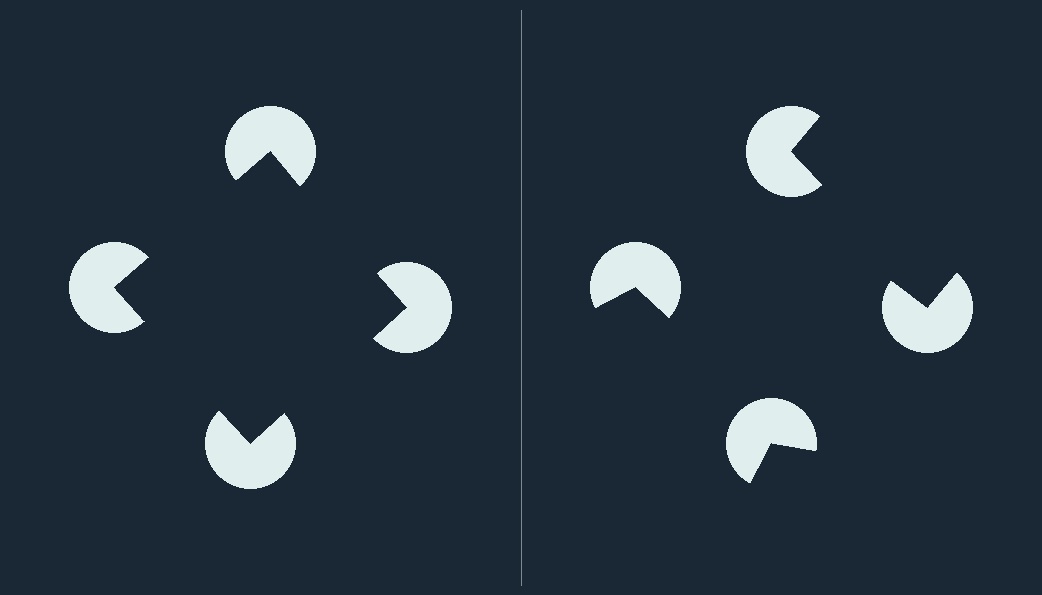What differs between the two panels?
The pac-man discs are positioned identically on both sides; only the wedge orientations differ. On the left they align to a square; on the right they are misaligned.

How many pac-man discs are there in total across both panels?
8 — 4 on each side.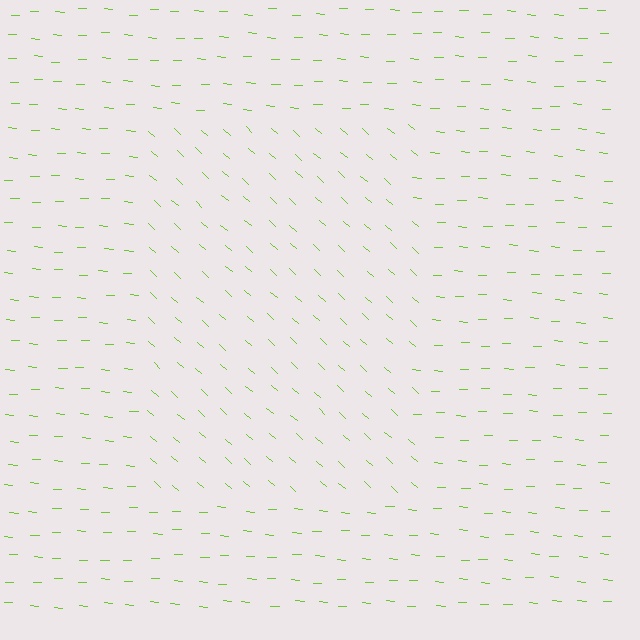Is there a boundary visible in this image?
Yes, there is a texture boundary formed by a change in line orientation.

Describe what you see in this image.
The image is filled with small lime line segments. A rectangle region in the image has lines oriented differently from the surrounding lines, creating a visible texture boundary.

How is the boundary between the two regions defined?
The boundary is defined purely by a change in line orientation (approximately 39 degrees difference). All lines are the same color and thickness.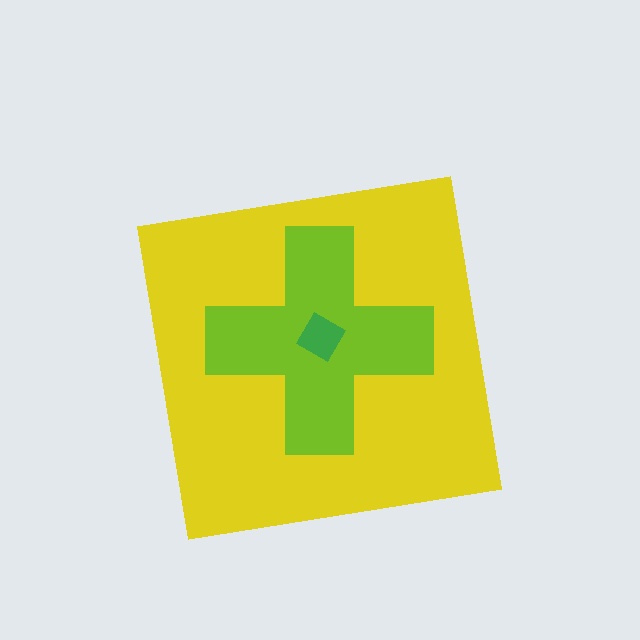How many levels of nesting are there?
3.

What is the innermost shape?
The green diamond.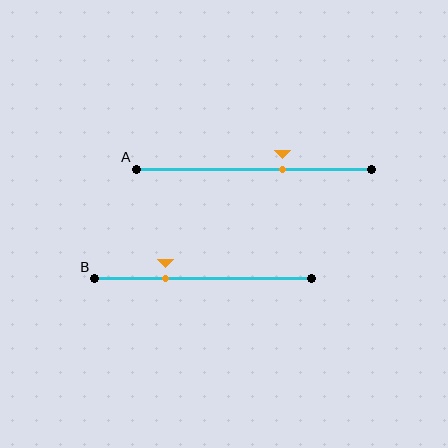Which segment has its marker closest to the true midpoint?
Segment A has its marker closest to the true midpoint.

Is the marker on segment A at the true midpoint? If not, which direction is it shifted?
No, the marker on segment A is shifted to the right by about 12% of the segment length.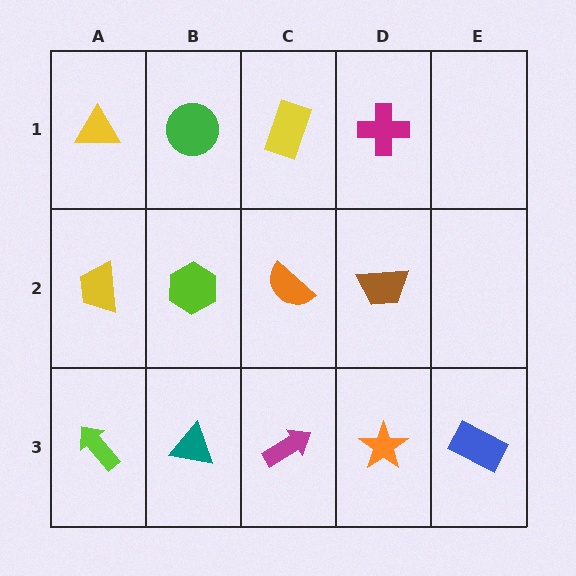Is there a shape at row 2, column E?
No, that cell is empty.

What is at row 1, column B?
A green circle.